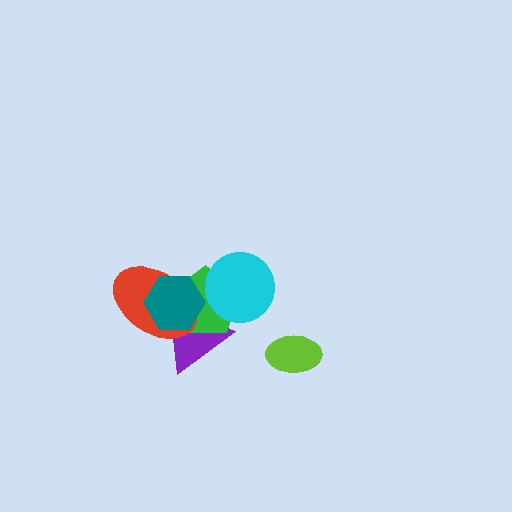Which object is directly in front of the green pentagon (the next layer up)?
The red ellipse is directly in front of the green pentagon.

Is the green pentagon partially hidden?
Yes, it is partially covered by another shape.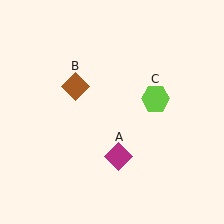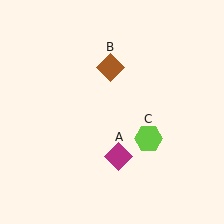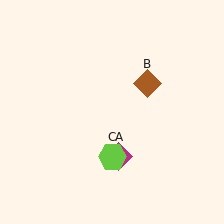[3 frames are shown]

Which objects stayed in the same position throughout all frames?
Magenta diamond (object A) remained stationary.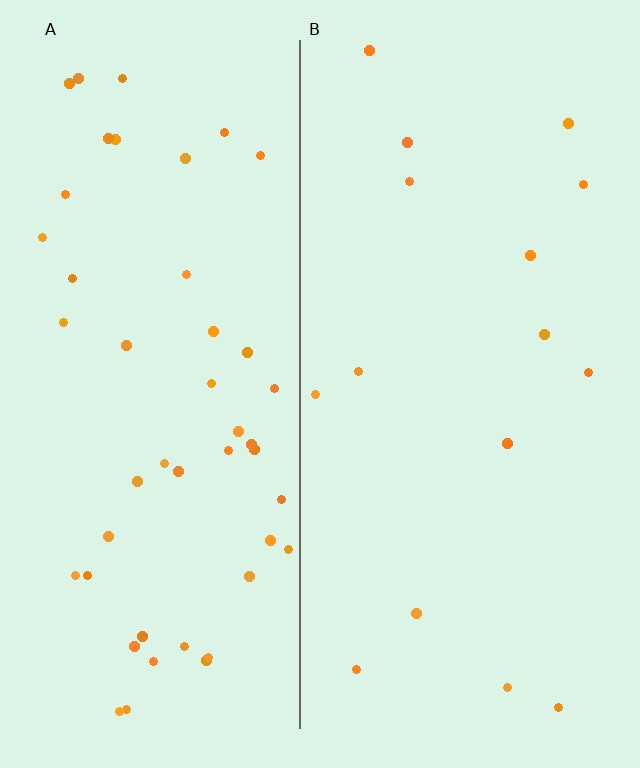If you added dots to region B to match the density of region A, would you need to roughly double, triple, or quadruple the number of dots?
Approximately triple.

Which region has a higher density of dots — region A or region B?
A (the left).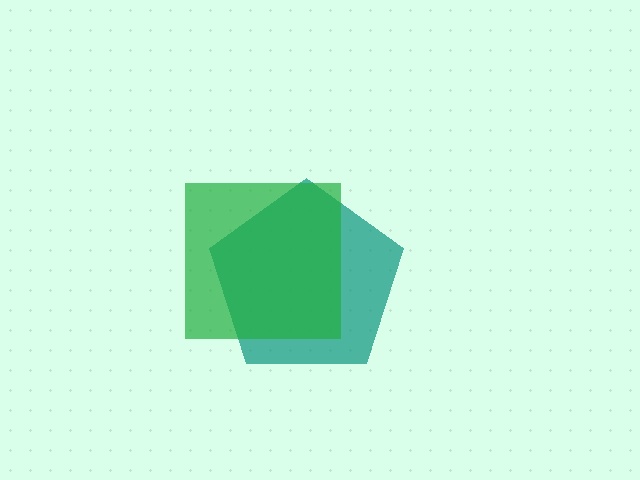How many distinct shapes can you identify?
There are 2 distinct shapes: a teal pentagon, a green square.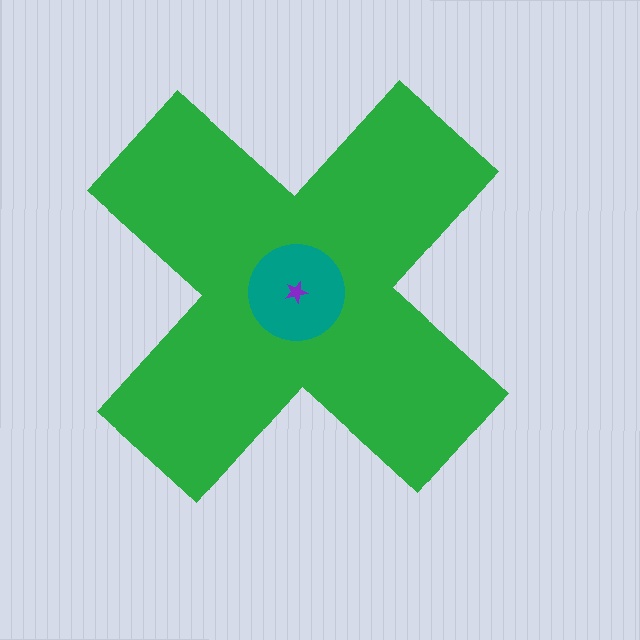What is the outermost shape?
The green cross.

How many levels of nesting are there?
3.